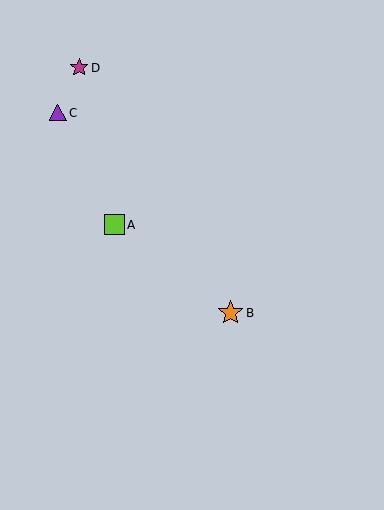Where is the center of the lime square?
The center of the lime square is at (114, 225).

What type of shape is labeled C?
Shape C is a purple triangle.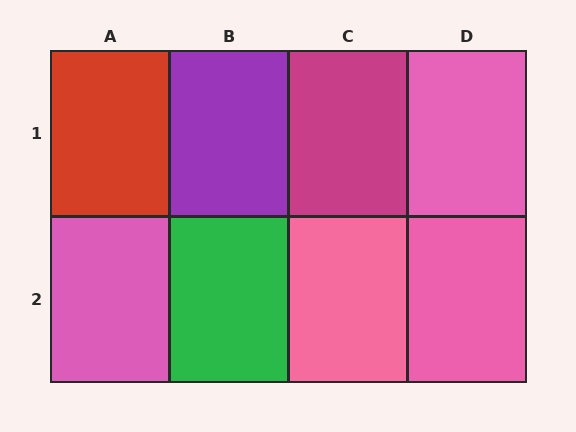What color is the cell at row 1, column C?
Magenta.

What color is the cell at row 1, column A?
Red.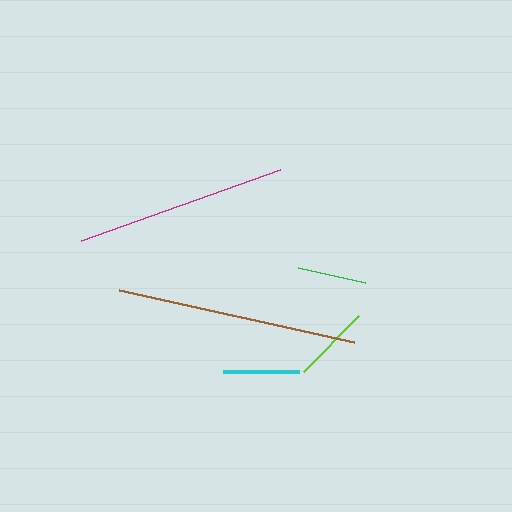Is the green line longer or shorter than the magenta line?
The magenta line is longer than the green line.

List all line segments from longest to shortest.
From longest to shortest: brown, magenta, lime, cyan, green.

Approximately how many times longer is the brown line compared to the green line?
The brown line is approximately 3.5 times the length of the green line.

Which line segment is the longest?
The brown line is the longest at approximately 241 pixels.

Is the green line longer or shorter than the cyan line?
The cyan line is longer than the green line.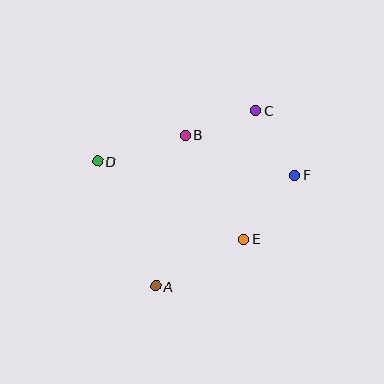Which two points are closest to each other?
Points C and F are closest to each other.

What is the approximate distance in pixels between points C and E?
The distance between C and E is approximately 129 pixels.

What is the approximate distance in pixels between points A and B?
The distance between A and B is approximately 154 pixels.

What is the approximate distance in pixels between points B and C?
The distance between B and C is approximately 75 pixels.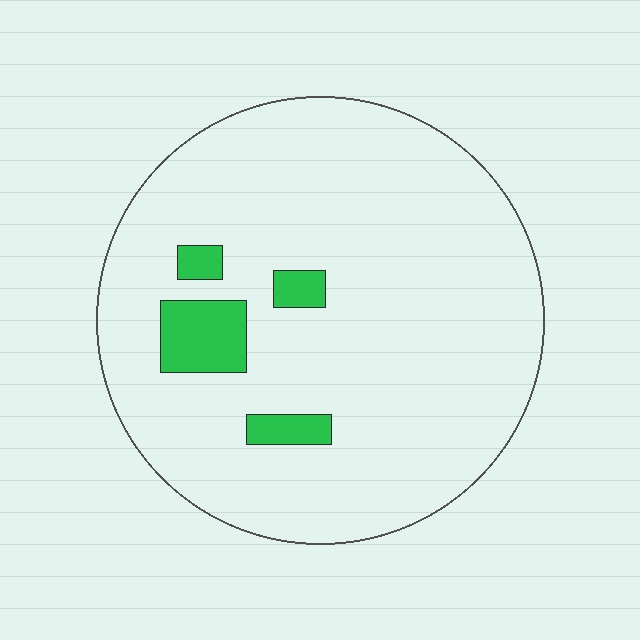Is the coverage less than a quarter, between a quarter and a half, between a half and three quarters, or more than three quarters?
Less than a quarter.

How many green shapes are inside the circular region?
4.